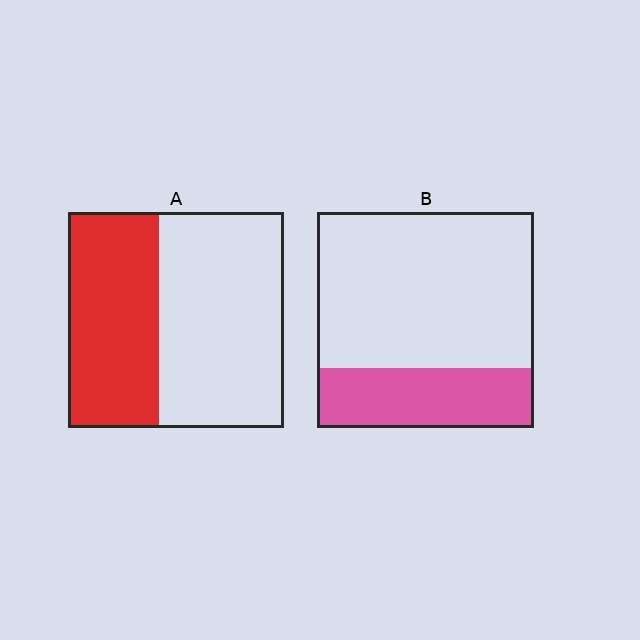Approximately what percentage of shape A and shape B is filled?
A is approximately 40% and B is approximately 30%.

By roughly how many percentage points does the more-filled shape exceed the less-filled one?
By roughly 15 percentage points (A over B).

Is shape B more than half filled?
No.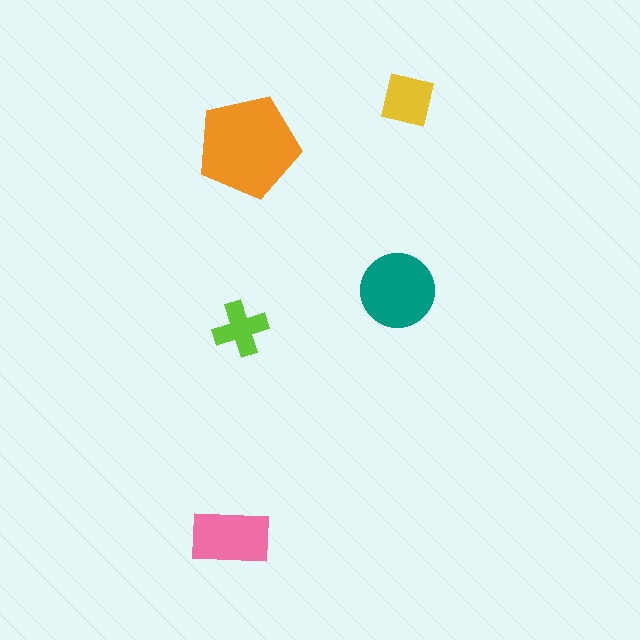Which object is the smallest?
The lime cross.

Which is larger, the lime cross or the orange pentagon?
The orange pentagon.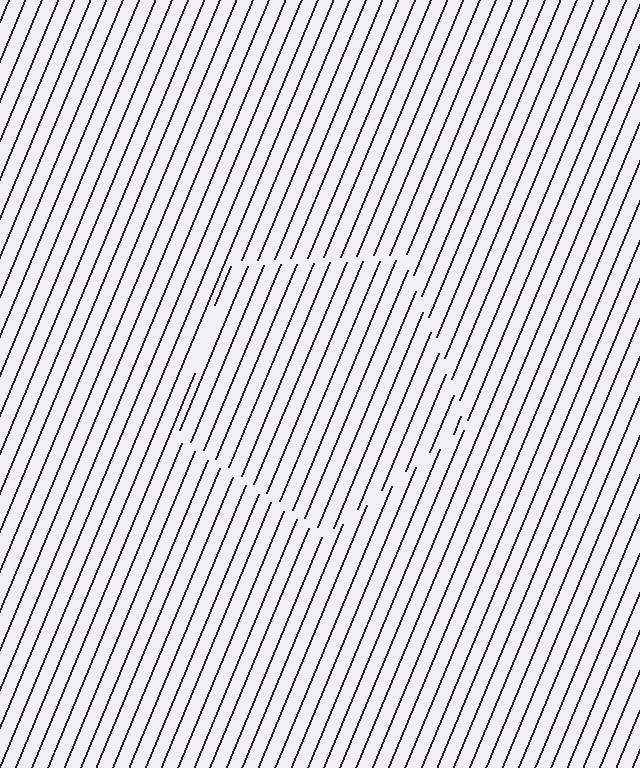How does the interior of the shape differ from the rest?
The interior of the shape contains the same grating, shifted by half a period — the contour is defined by the phase discontinuity where line-ends from the inner and outer gratings abut.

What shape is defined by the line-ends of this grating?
An illusory pentagon. The interior of the shape contains the same grating, shifted by half a period — the contour is defined by the phase discontinuity where line-ends from the inner and outer gratings abut.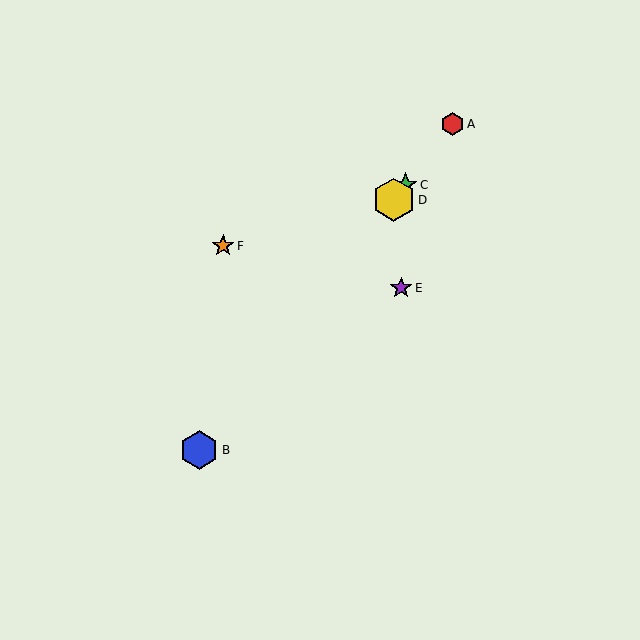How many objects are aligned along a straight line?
4 objects (A, B, C, D) are aligned along a straight line.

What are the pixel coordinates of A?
Object A is at (453, 124).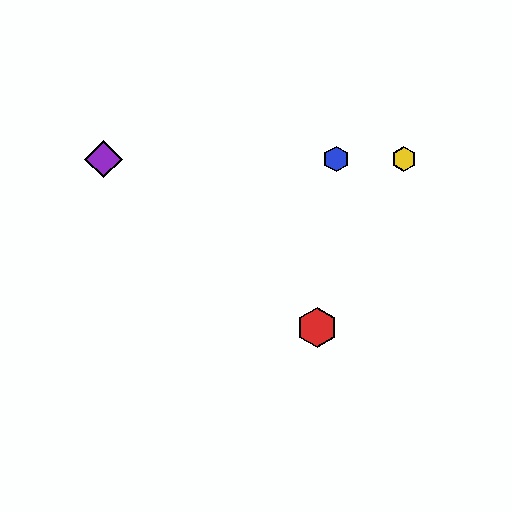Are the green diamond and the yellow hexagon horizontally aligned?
Yes, both are at y≈159.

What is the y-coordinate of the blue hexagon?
The blue hexagon is at y≈159.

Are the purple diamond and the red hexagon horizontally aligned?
No, the purple diamond is at y≈159 and the red hexagon is at y≈328.